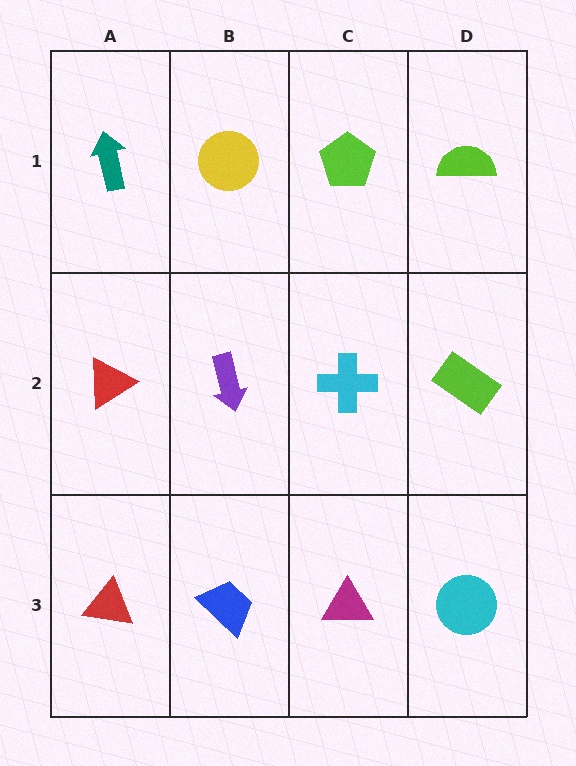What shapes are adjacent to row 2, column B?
A yellow circle (row 1, column B), a blue trapezoid (row 3, column B), a red triangle (row 2, column A), a cyan cross (row 2, column C).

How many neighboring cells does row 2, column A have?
3.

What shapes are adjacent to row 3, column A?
A red triangle (row 2, column A), a blue trapezoid (row 3, column B).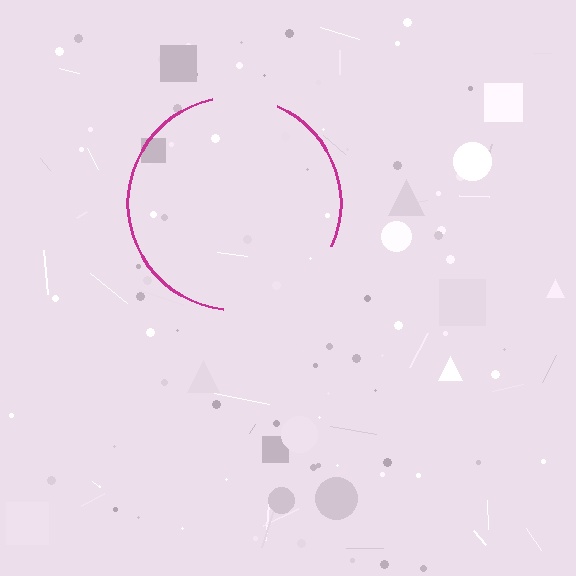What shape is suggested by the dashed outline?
The dashed outline suggests a circle.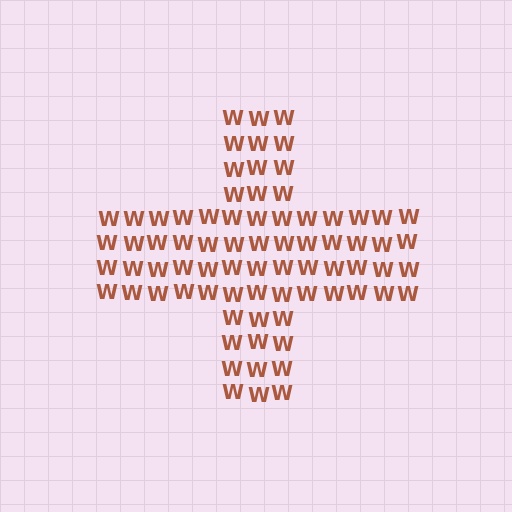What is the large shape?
The large shape is a cross.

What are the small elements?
The small elements are letter W's.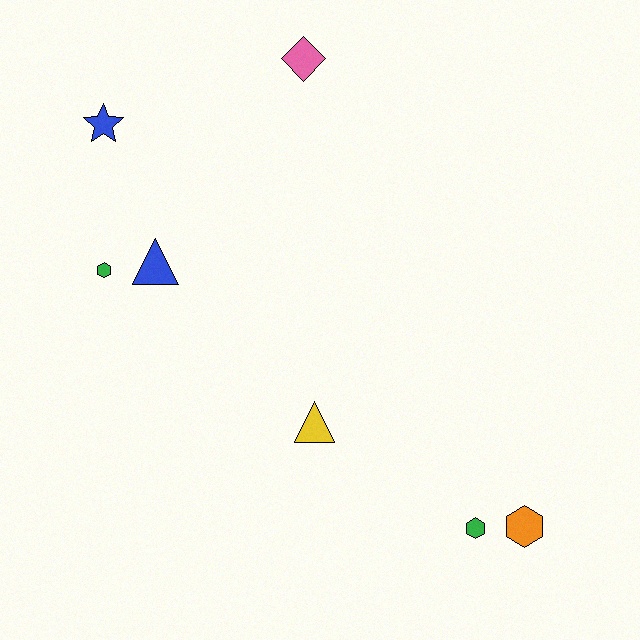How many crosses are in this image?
There are no crosses.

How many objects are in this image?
There are 7 objects.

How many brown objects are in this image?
There are no brown objects.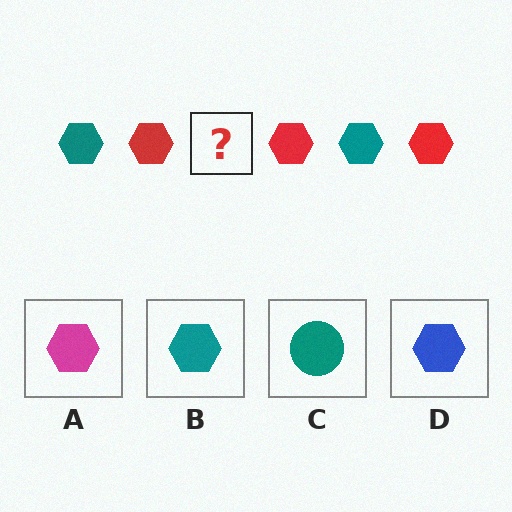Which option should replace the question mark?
Option B.